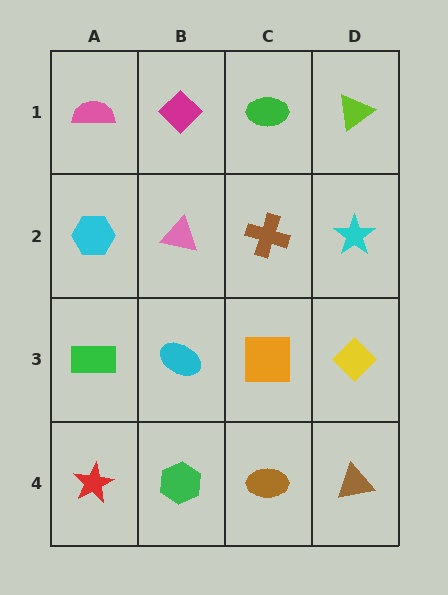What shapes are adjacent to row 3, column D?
A cyan star (row 2, column D), a brown triangle (row 4, column D), an orange square (row 3, column C).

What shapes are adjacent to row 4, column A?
A green rectangle (row 3, column A), a green hexagon (row 4, column B).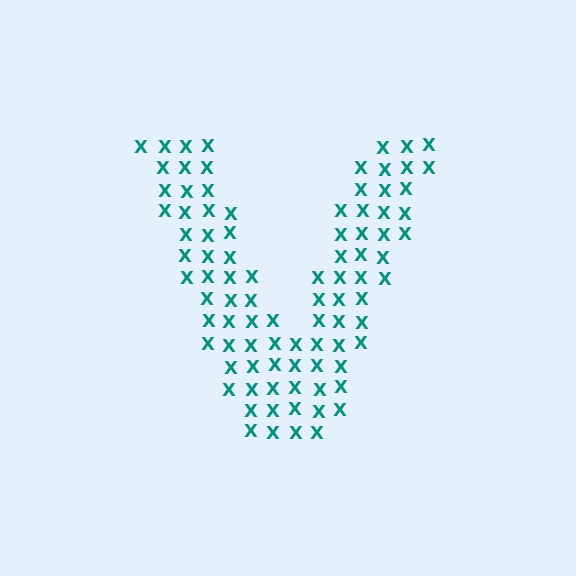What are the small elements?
The small elements are letter X's.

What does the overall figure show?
The overall figure shows the letter V.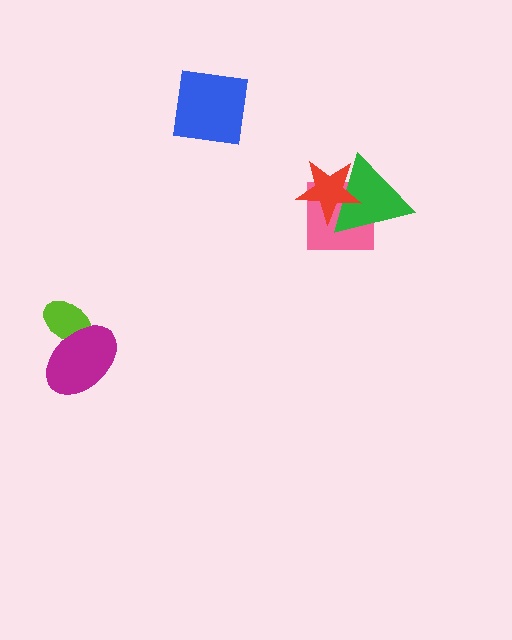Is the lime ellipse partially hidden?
Yes, it is partially covered by another shape.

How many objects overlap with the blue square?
0 objects overlap with the blue square.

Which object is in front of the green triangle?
The red star is in front of the green triangle.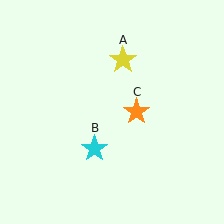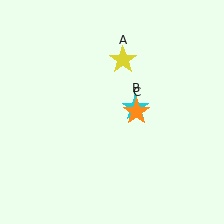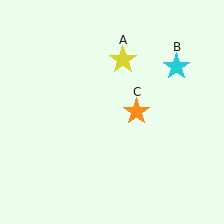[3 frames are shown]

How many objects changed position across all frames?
1 object changed position: cyan star (object B).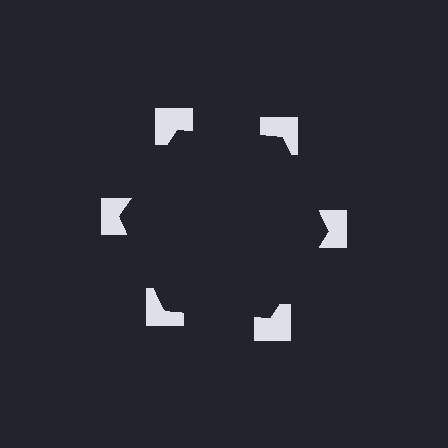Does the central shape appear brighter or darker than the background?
It typically appears slightly darker than the background, even though no actual brightness change is drawn.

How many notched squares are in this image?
There are 6 — one at each vertex of the illusory hexagon.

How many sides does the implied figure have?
6 sides.